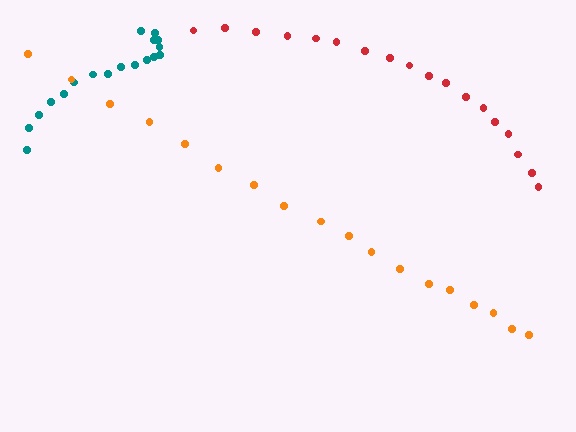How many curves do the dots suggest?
There are 3 distinct paths.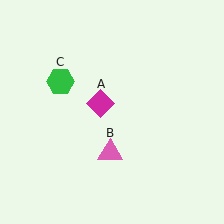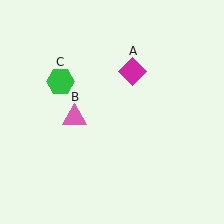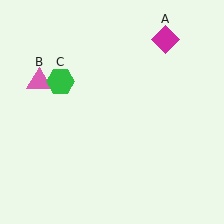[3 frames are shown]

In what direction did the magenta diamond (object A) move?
The magenta diamond (object A) moved up and to the right.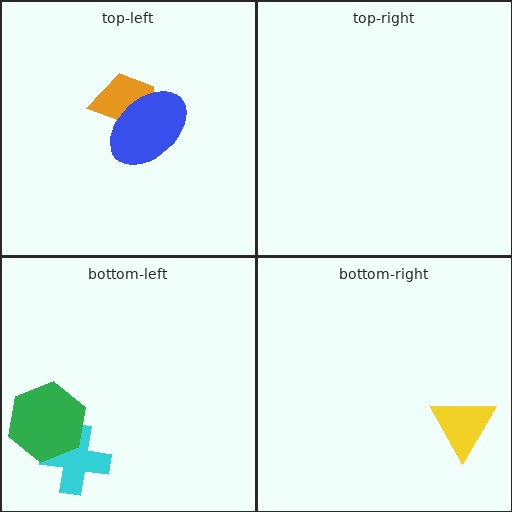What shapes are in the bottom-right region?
The yellow triangle.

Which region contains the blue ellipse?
The top-left region.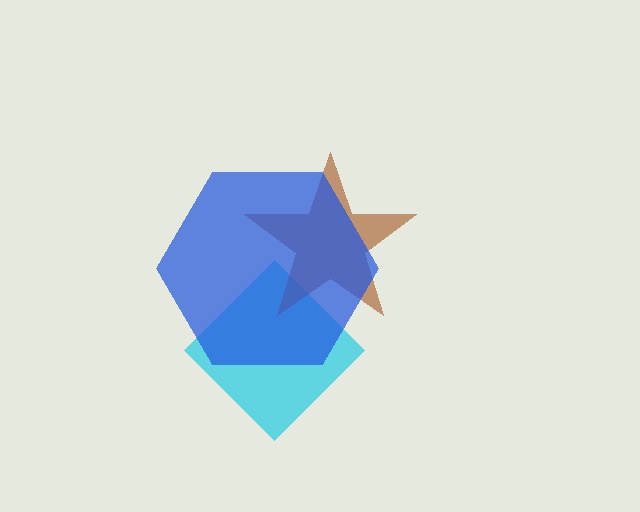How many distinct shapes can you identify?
There are 3 distinct shapes: a cyan diamond, a brown star, a blue hexagon.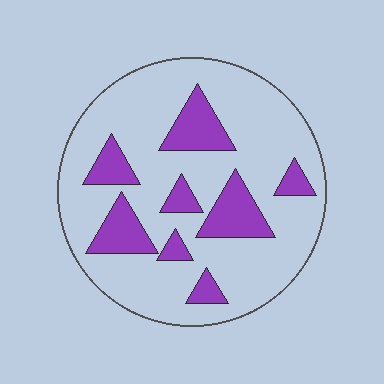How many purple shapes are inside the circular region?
8.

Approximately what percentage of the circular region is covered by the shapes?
Approximately 20%.